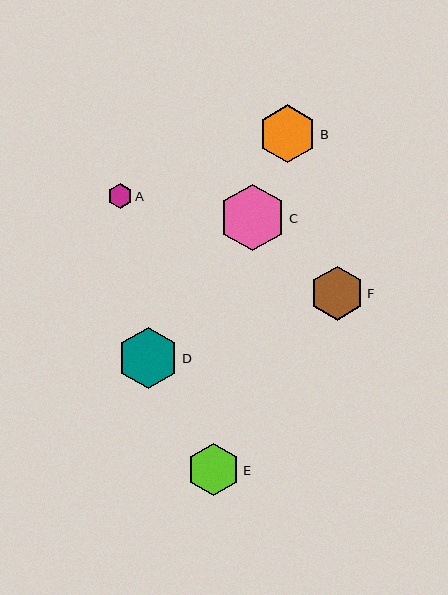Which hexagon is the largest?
Hexagon C is the largest with a size of approximately 67 pixels.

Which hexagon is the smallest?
Hexagon A is the smallest with a size of approximately 25 pixels.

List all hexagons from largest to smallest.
From largest to smallest: C, D, B, F, E, A.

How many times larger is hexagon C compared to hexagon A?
Hexagon C is approximately 2.7 times the size of hexagon A.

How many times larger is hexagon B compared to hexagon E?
Hexagon B is approximately 1.1 times the size of hexagon E.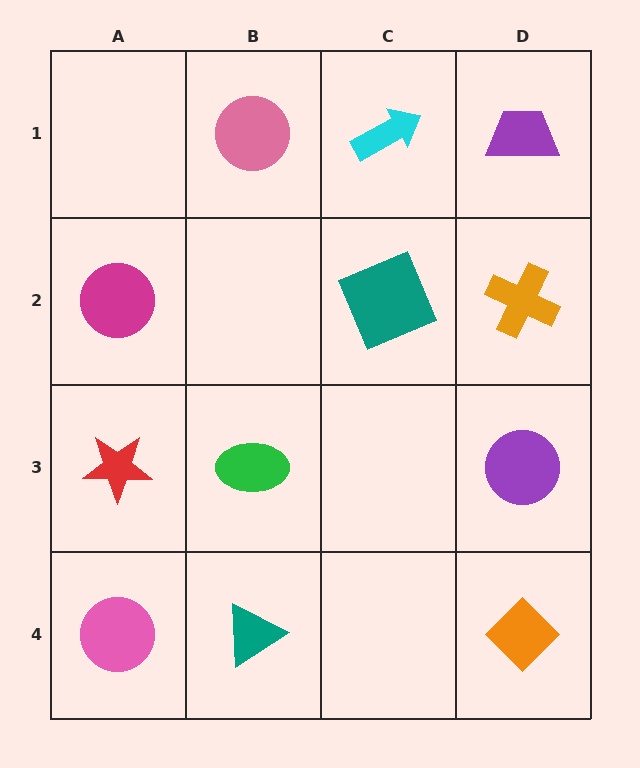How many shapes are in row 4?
3 shapes.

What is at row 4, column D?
An orange diamond.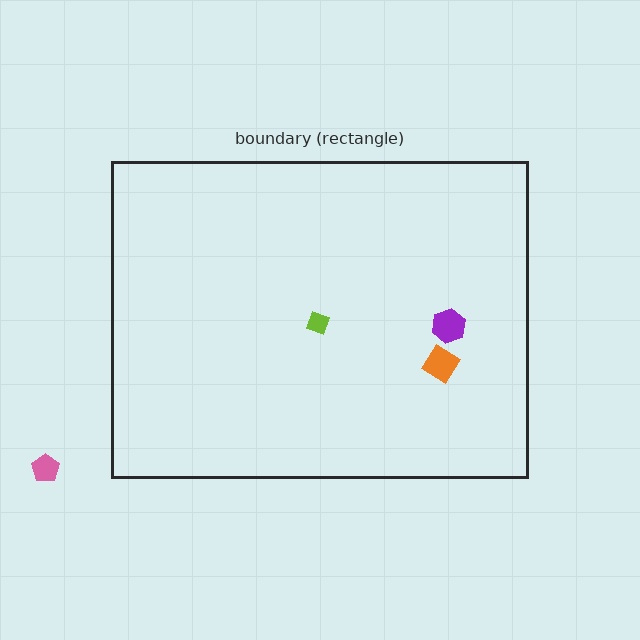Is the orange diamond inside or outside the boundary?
Inside.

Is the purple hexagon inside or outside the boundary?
Inside.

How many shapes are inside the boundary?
3 inside, 1 outside.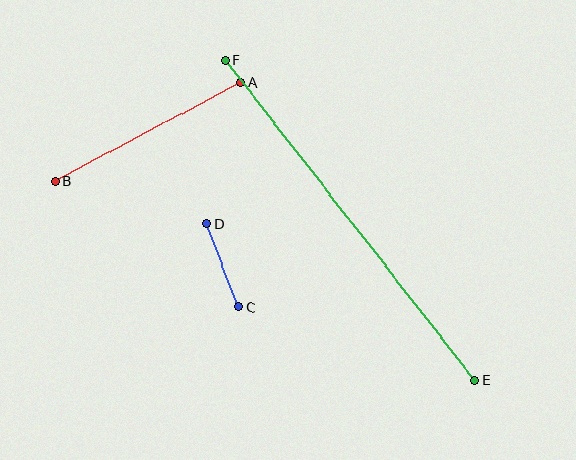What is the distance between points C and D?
The distance is approximately 89 pixels.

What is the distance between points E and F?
The distance is approximately 405 pixels.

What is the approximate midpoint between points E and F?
The midpoint is at approximately (350, 220) pixels.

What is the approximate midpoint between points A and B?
The midpoint is at approximately (148, 132) pixels.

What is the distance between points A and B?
The distance is approximately 210 pixels.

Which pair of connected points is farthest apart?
Points E and F are farthest apart.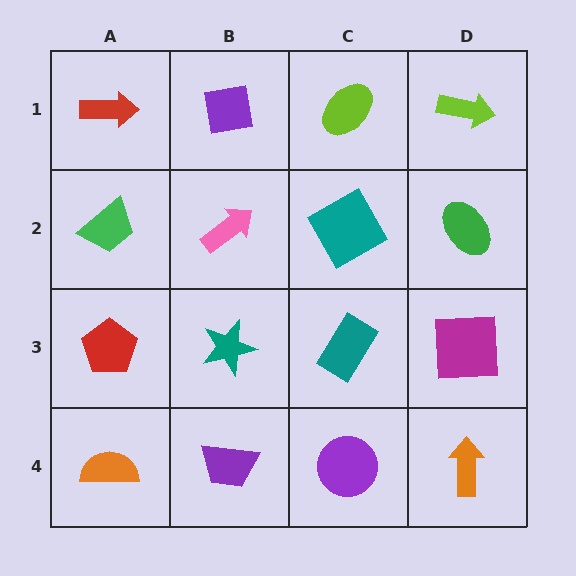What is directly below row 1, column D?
A green ellipse.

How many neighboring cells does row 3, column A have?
3.